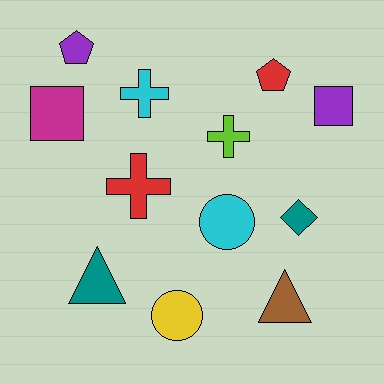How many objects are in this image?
There are 12 objects.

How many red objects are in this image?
There are 2 red objects.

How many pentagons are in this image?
There are 2 pentagons.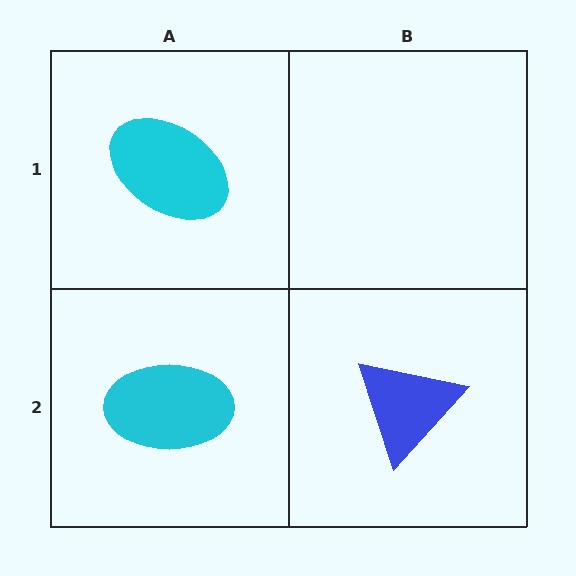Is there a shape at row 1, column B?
No, that cell is empty.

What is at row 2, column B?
A blue triangle.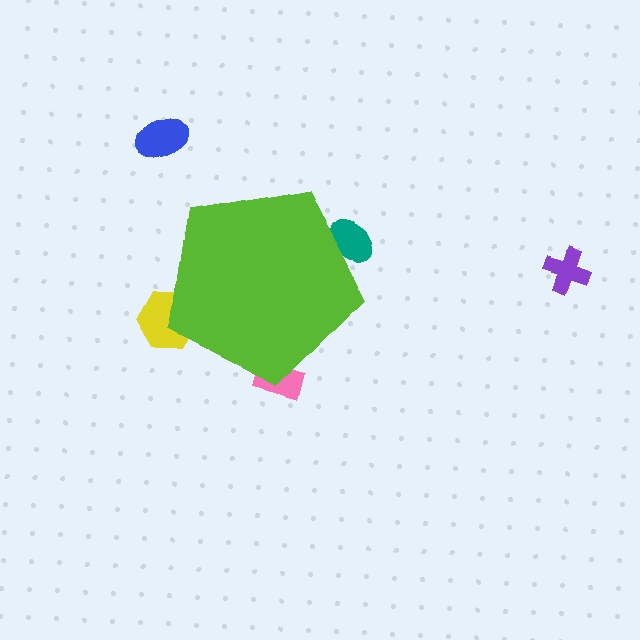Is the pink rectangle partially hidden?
Yes, the pink rectangle is partially hidden behind the lime pentagon.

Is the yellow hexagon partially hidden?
Yes, the yellow hexagon is partially hidden behind the lime pentagon.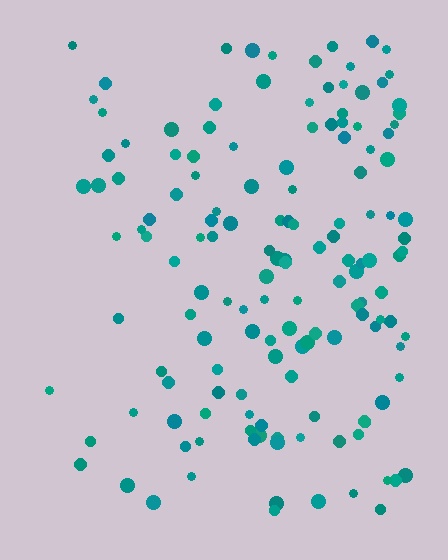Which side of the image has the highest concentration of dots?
The right.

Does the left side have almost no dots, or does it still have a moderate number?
Still a moderate number, just noticeably fewer than the right.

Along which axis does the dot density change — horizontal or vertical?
Horizontal.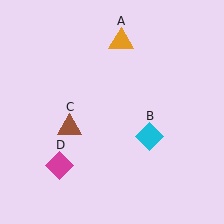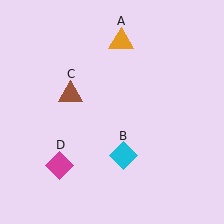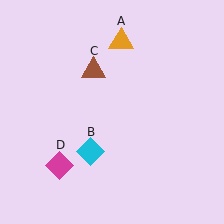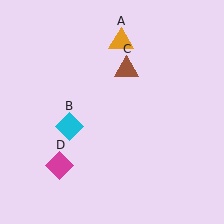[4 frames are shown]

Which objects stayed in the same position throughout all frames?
Orange triangle (object A) and magenta diamond (object D) remained stationary.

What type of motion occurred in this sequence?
The cyan diamond (object B), brown triangle (object C) rotated clockwise around the center of the scene.